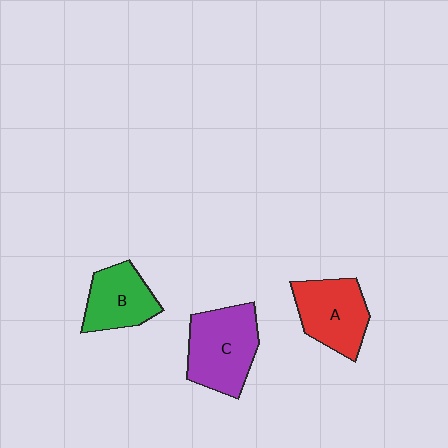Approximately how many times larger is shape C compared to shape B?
Approximately 1.3 times.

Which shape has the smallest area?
Shape B (green).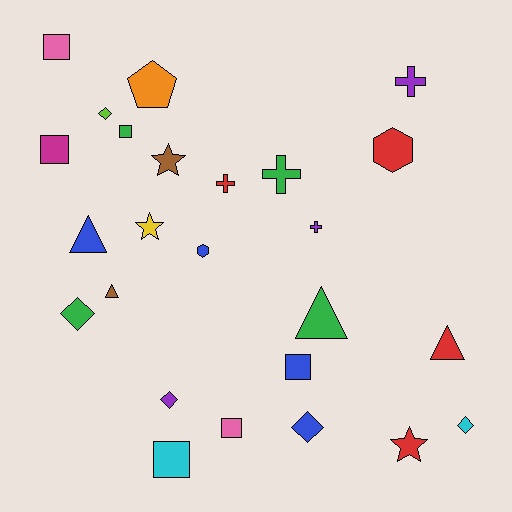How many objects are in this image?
There are 25 objects.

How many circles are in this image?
There are no circles.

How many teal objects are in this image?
There are no teal objects.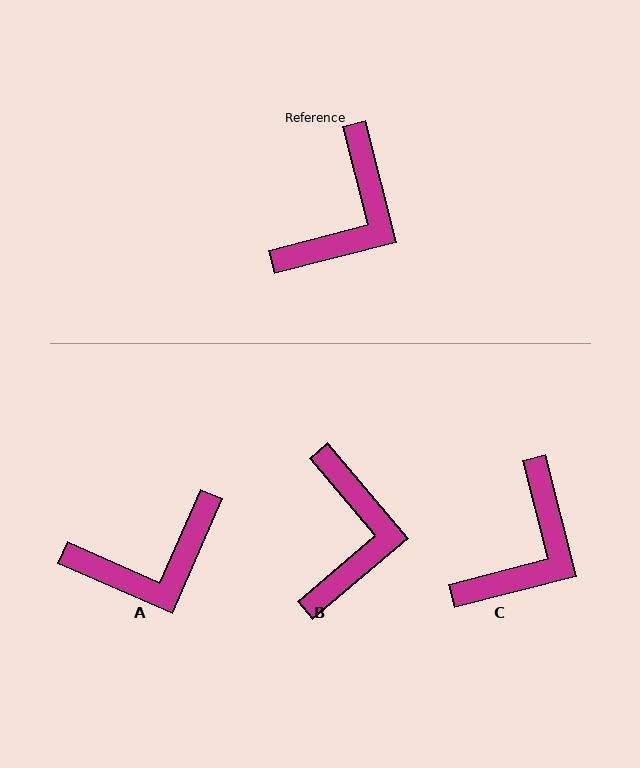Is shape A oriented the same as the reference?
No, it is off by about 38 degrees.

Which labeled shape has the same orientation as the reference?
C.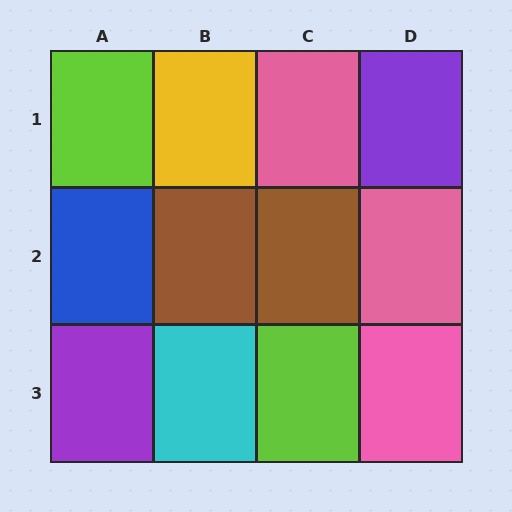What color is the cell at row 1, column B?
Yellow.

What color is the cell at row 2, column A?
Blue.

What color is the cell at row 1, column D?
Purple.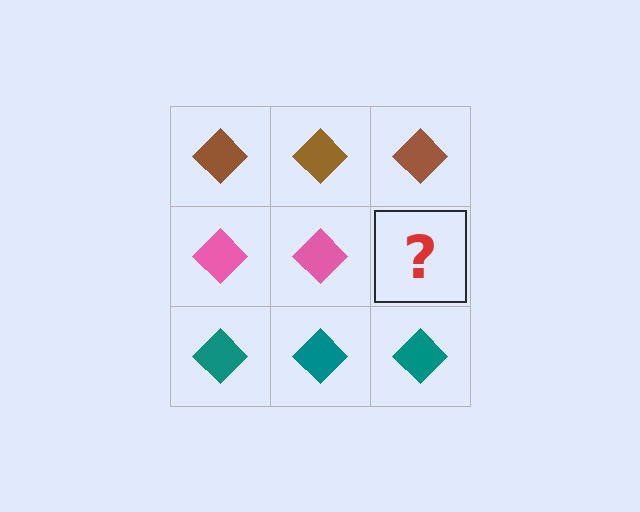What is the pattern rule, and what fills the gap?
The rule is that each row has a consistent color. The gap should be filled with a pink diamond.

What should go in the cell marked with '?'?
The missing cell should contain a pink diamond.